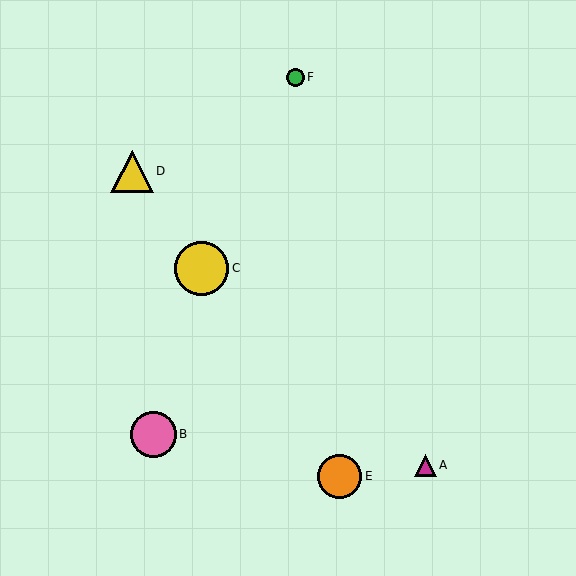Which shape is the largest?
The yellow circle (labeled C) is the largest.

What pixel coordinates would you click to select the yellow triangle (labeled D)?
Click at (132, 171) to select the yellow triangle D.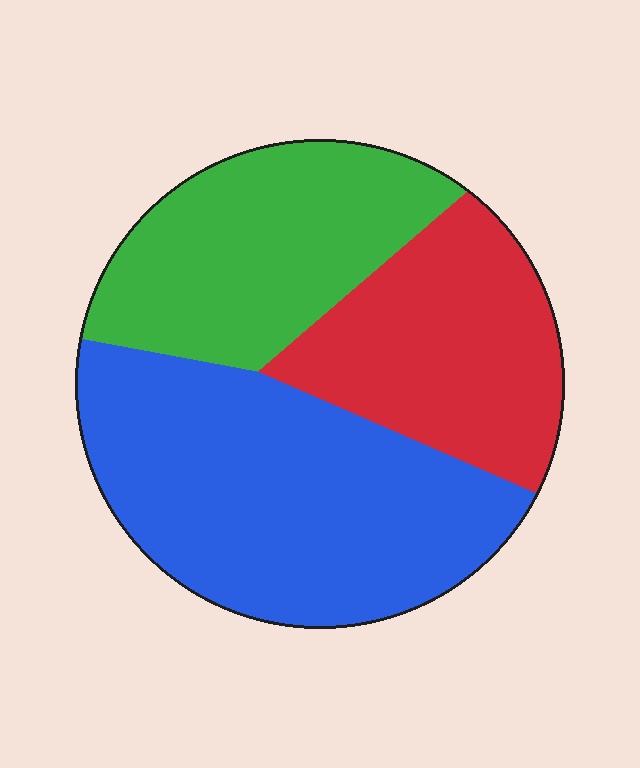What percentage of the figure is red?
Red covers around 25% of the figure.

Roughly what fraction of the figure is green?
Green covers roughly 30% of the figure.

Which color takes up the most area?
Blue, at roughly 45%.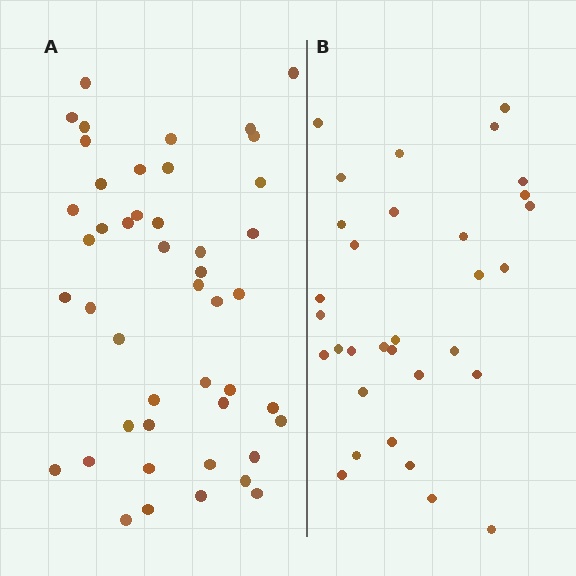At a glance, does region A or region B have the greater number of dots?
Region A (the left region) has more dots.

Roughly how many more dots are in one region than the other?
Region A has approximately 15 more dots than region B.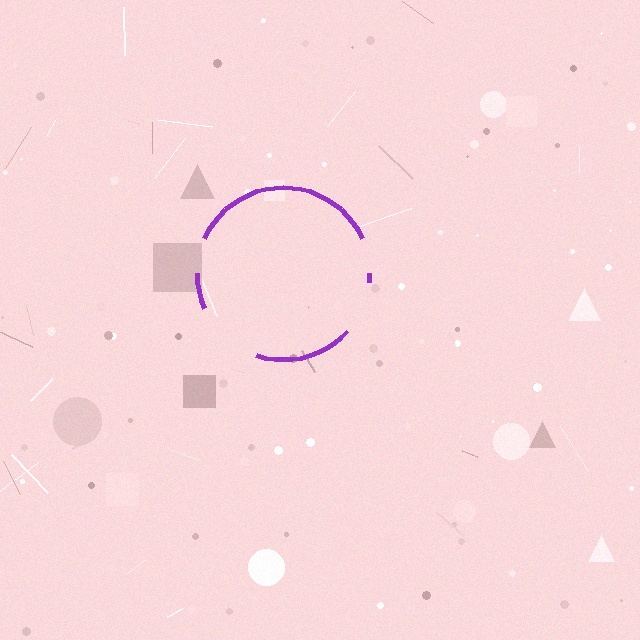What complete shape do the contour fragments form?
The contour fragments form a circle.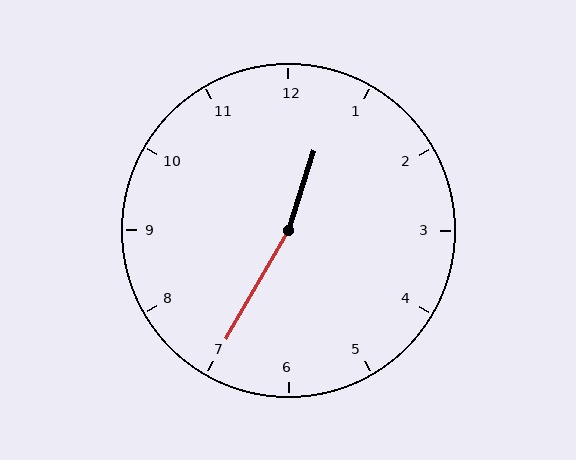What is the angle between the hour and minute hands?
Approximately 168 degrees.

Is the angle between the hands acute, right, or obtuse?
It is obtuse.